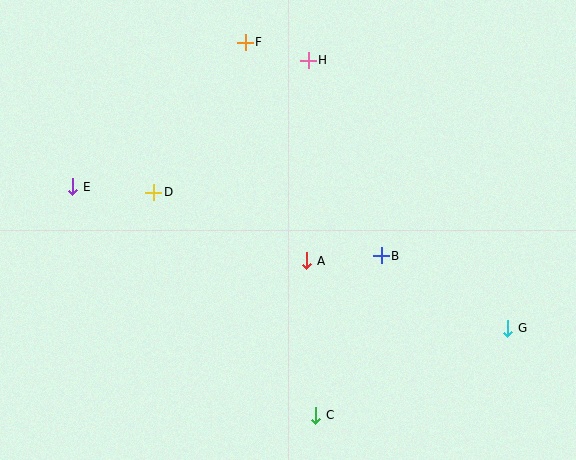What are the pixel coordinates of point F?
Point F is at (245, 42).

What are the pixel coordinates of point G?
Point G is at (508, 328).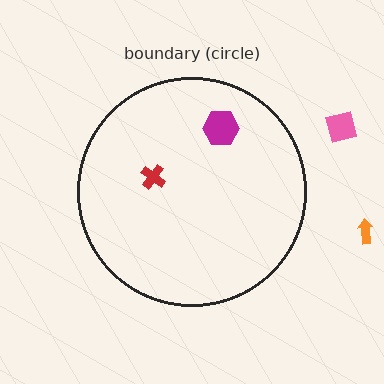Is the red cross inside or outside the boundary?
Inside.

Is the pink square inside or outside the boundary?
Outside.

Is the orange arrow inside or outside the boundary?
Outside.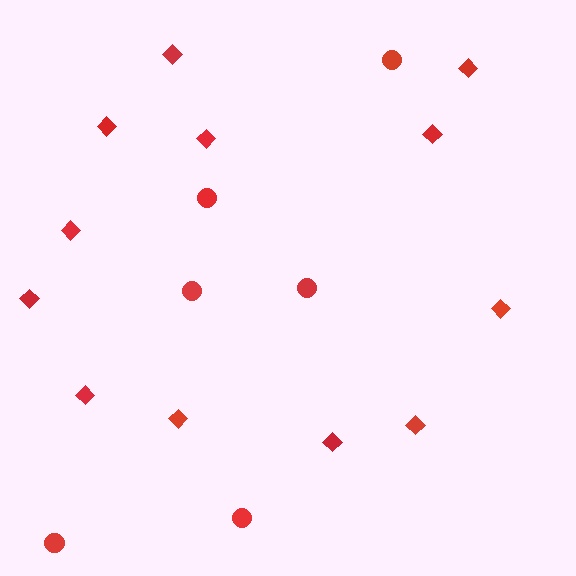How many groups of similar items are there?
There are 2 groups: one group of diamonds (12) and one group of circles (6).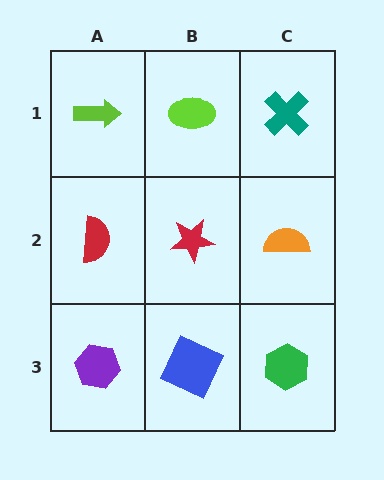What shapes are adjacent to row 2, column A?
A lime arrow (row 1, column A), a purple hexagon (row 3, column A), a red star (row 2, column B).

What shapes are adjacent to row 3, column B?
A red star (row 2, column B), a purple hexagon (row 3, column A), a green hexagon (row 3, column C).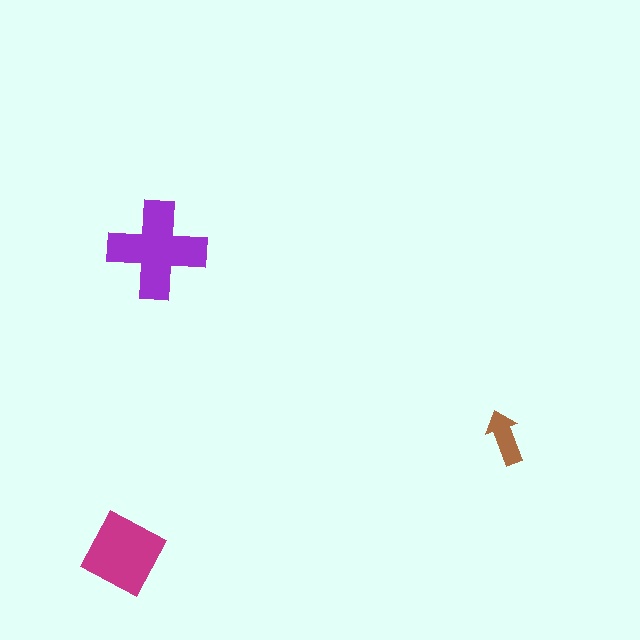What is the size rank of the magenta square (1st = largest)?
2nd.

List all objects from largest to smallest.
The purple cross, the magenta square, the brown arrow.